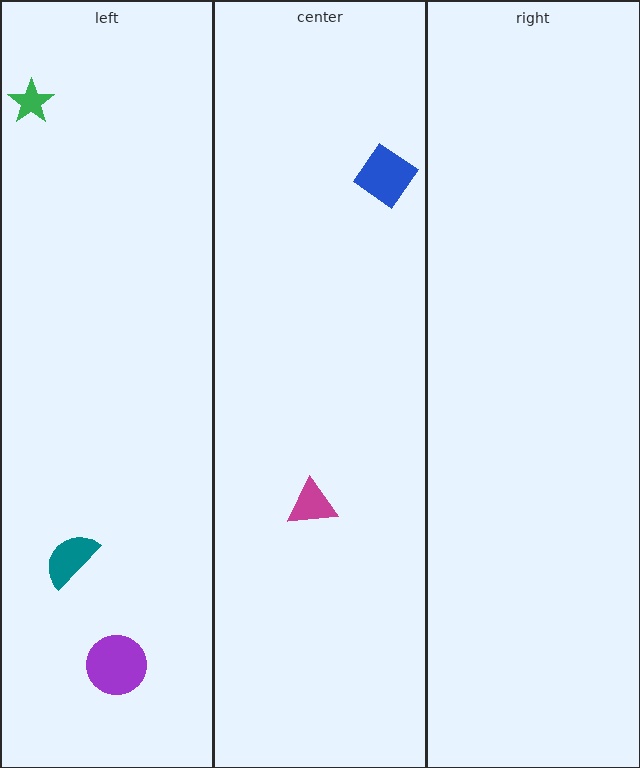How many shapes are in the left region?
3.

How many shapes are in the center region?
2.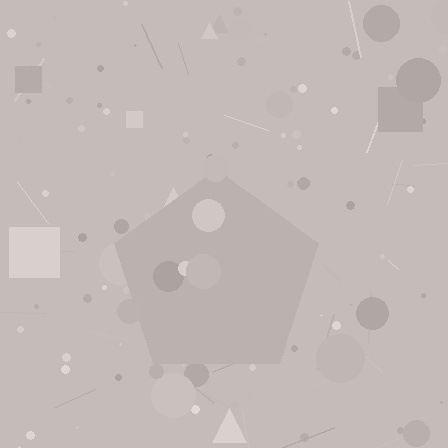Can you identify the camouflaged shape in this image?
The camouflaged shape is a pentagon.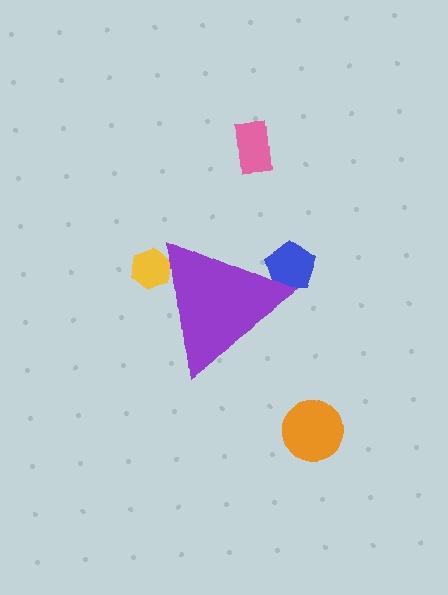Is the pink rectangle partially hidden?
No, the pink rectangle is fully visible.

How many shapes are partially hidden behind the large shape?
2 shapes are partially hidden.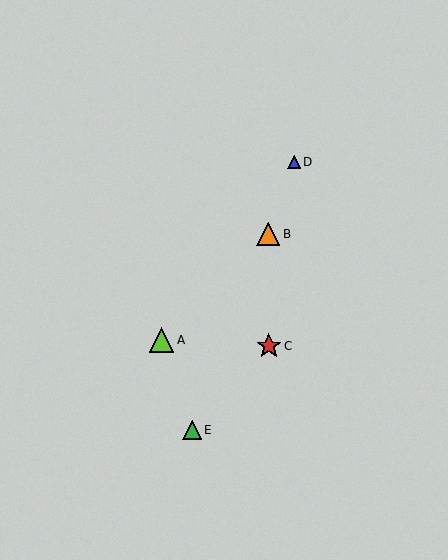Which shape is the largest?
The lime triangle (labeled A) is the largest.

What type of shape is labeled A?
Shape A is a lime triangle.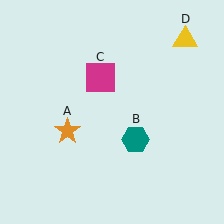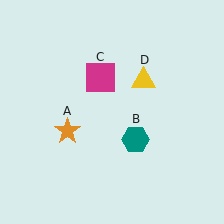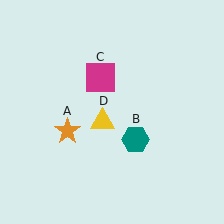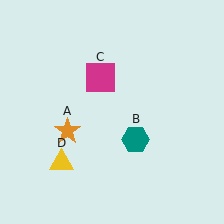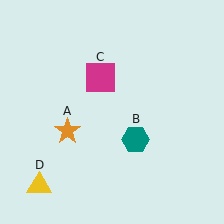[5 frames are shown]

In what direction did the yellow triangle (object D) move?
The yellow triangle (object D) moved down and to the left.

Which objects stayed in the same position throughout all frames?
Orange star (object A) and teal hexagon (object B) and magenta square (object C) remained stationary.